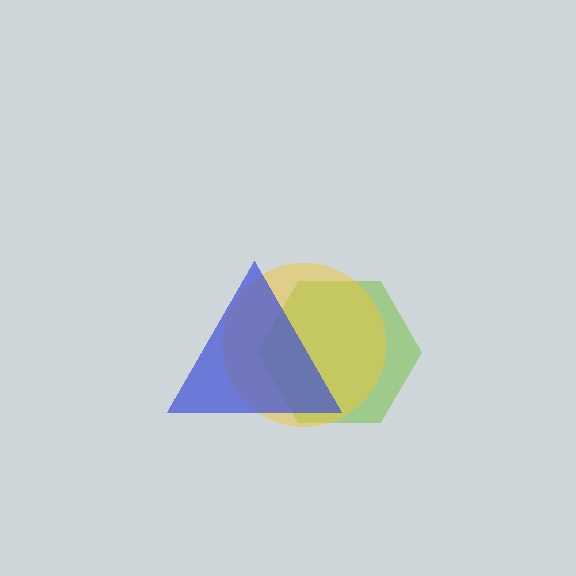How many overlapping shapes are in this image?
There are 3 overlapping shapes in the image.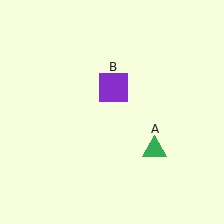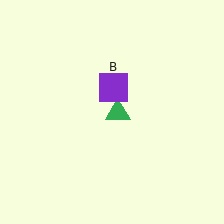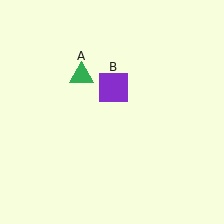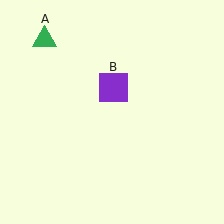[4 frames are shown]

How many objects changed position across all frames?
1 object changed position: green triangle (object A).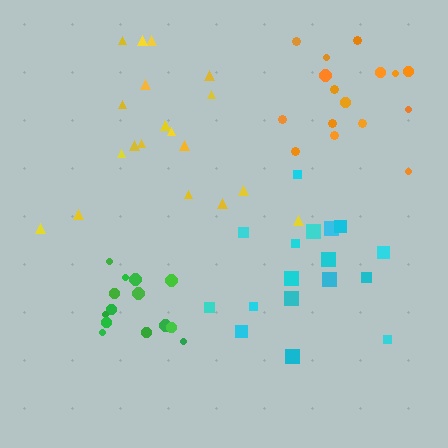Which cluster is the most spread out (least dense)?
Yellow.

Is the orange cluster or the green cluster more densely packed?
Green.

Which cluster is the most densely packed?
Green.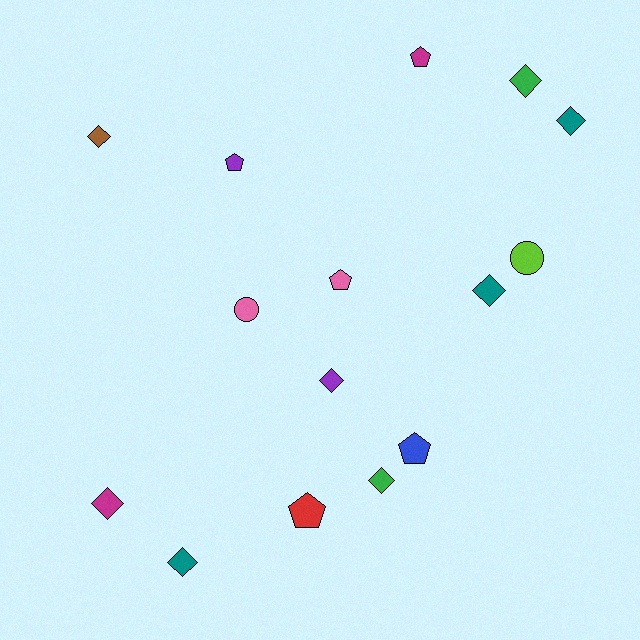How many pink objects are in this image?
There are 2 pink objects.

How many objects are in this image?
There are 15 objects.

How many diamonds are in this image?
There are 8 diamonds.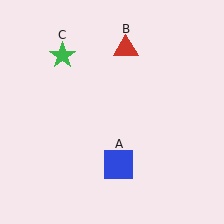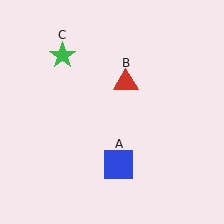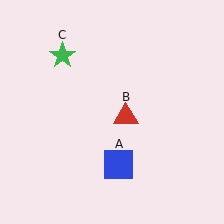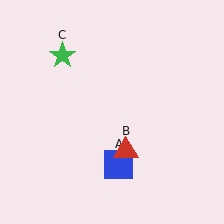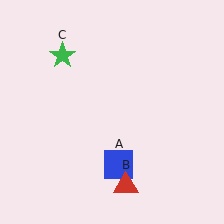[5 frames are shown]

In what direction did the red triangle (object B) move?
The red triangle (object B) moved down.